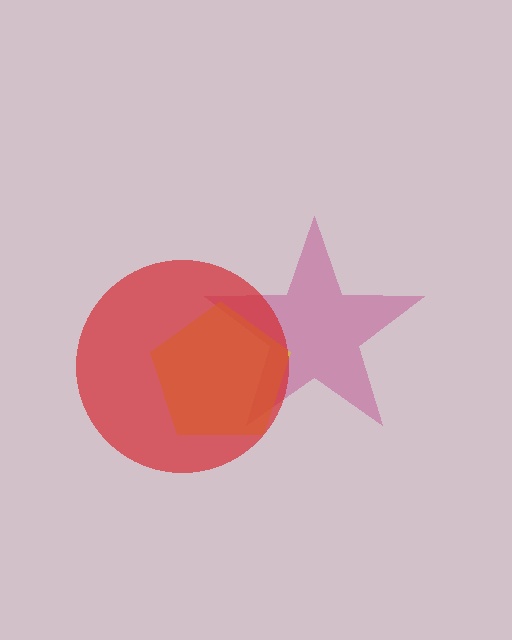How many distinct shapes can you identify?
There are 3 distinct shapes: a magenta star, a yellow pentagon, a red circle.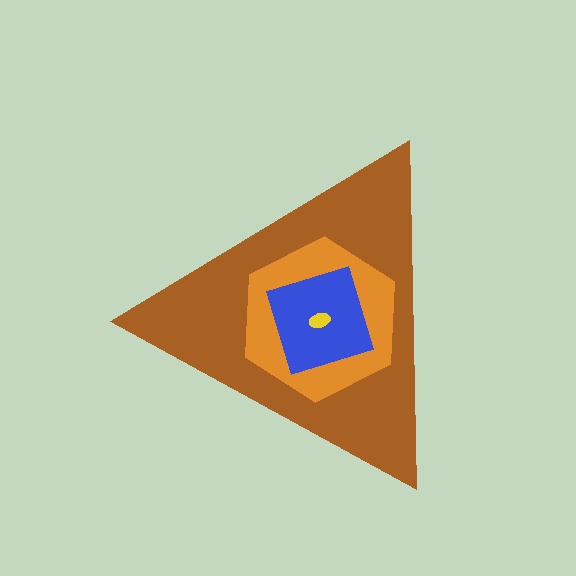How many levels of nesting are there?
4.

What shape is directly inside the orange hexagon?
The blue square.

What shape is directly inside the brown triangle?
The orange hexagon.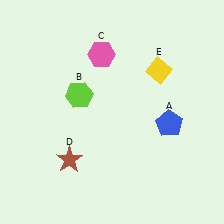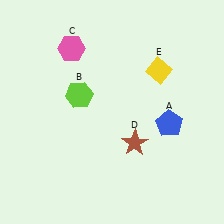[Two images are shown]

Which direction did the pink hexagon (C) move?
The pink hexagon (C) moved left.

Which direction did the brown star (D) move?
The brown star (D) moved right.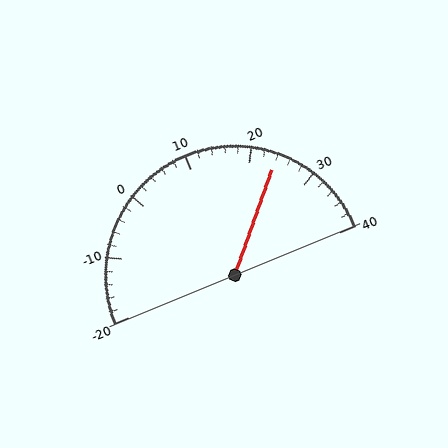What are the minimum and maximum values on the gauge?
The gauge ranges from -20 to 40.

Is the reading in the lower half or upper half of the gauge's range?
The reading is in the upper half of the range (-20 to 40).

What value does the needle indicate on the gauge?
The needle indicates approximately 24.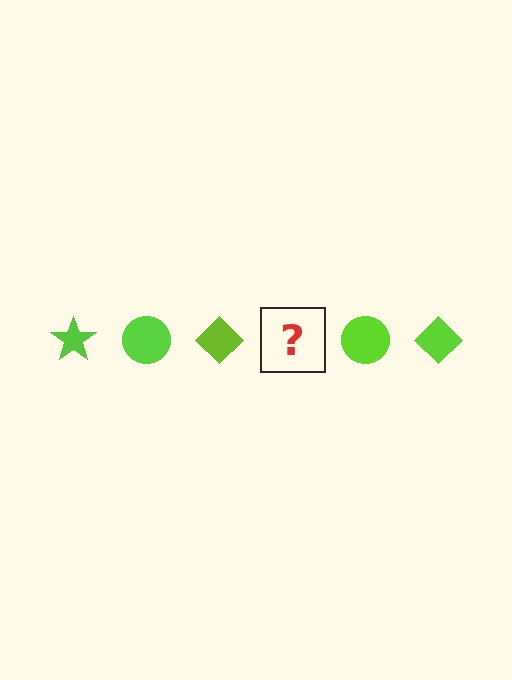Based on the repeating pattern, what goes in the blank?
The blank should be a lime star.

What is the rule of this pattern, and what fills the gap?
The rule is that the pattern cycles through star, circle, diamond shapes in lime. The gap should be filled with a lime star.